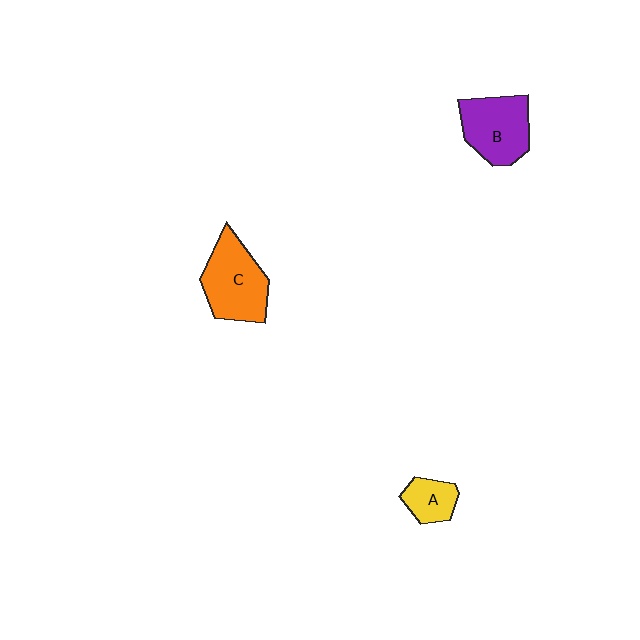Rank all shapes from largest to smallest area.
From largest to smallest: C (orange), B (purple), A (yellow).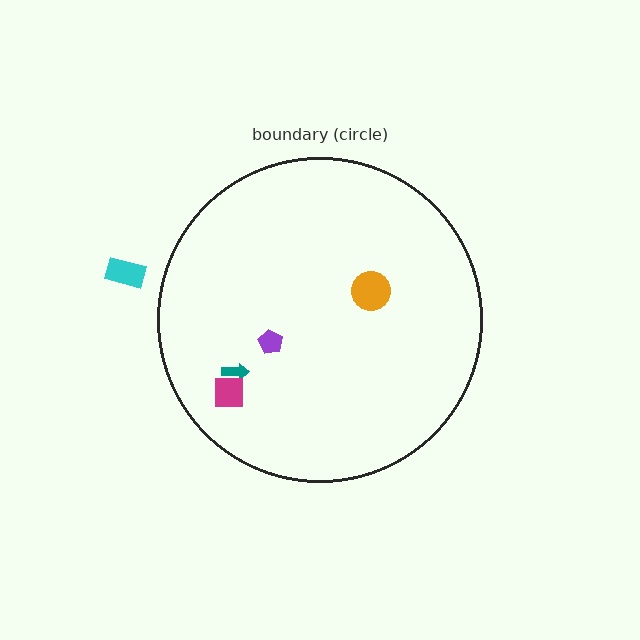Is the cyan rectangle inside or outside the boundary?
Outside.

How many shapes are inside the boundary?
4 inside, 1 outside.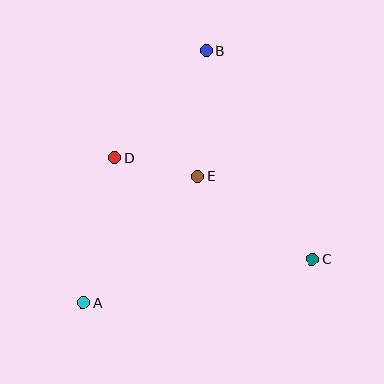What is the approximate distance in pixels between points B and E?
The distance between B and E is approximately 126 pixels.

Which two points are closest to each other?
Points D and E are closest to each other.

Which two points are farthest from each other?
Points A and B are farthest from each other.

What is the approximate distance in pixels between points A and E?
The distance between A and E is approximately 171 pixels.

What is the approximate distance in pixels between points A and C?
The distance between A and C is approximately 233 pixels.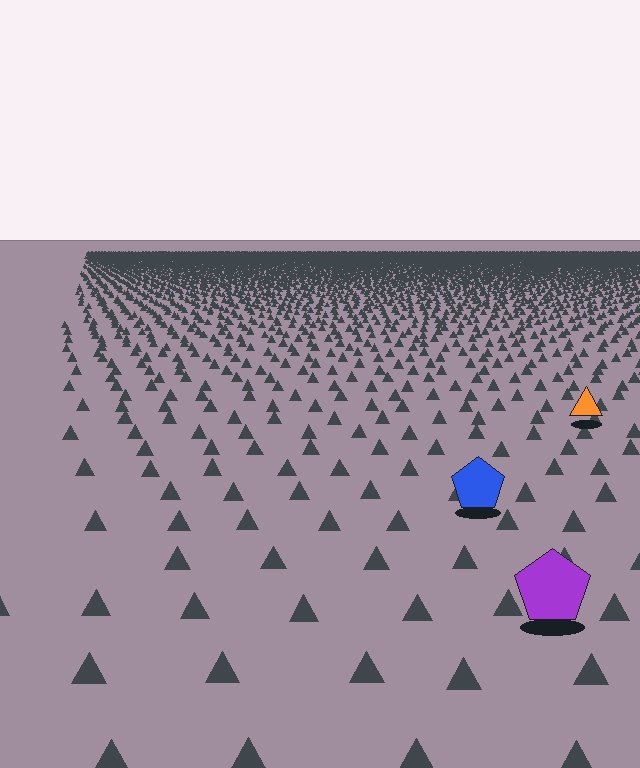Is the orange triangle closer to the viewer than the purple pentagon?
No. The purple pentagon is closer — you can tell from the texture gradient: the ground texture is coarser near it.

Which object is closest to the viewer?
The purple pentagon is closest. The texture marks near it are larger and more spread out.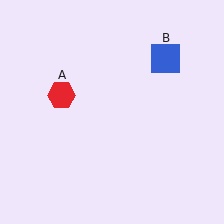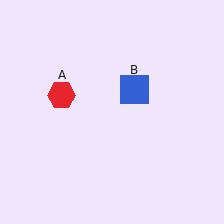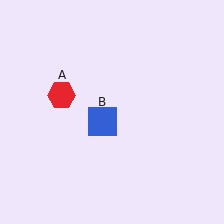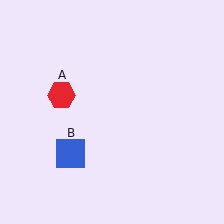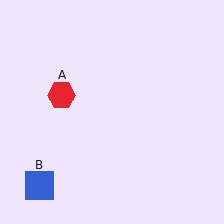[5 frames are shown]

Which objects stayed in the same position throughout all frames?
Red hexagon (object A) remained stationary.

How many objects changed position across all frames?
1 object changed position: blue square (object B).